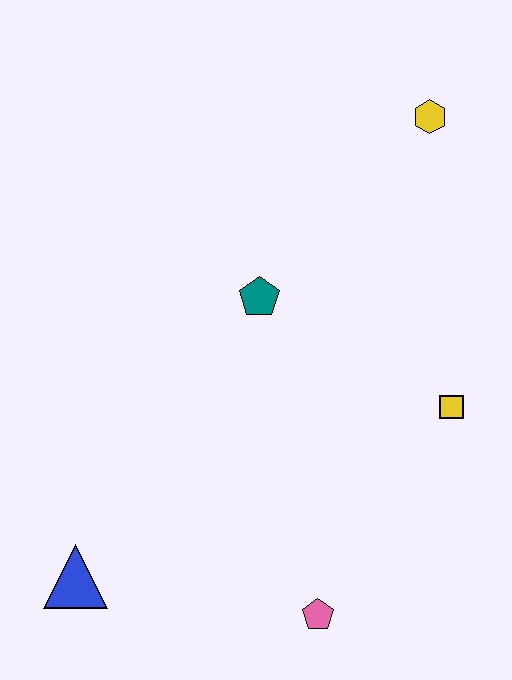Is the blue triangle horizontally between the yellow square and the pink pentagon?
No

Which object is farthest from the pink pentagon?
The yellow hexagon is farthest from the pink pentagon.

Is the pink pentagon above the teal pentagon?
No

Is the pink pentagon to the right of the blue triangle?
Yes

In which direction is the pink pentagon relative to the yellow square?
The pink pentagon is below the yellow square.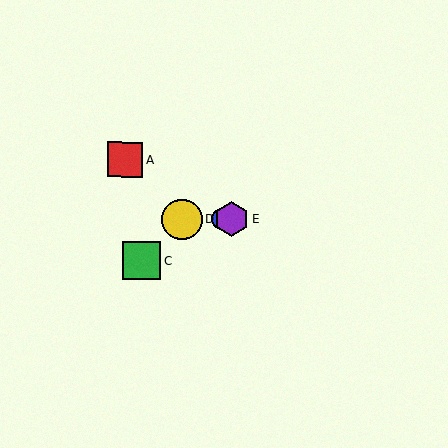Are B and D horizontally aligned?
Yes, both are at y≈219.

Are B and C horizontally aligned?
No, B is at y≈219 and C is at y≈260.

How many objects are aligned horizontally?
3 objects (B, D, E) are aligned horizontally.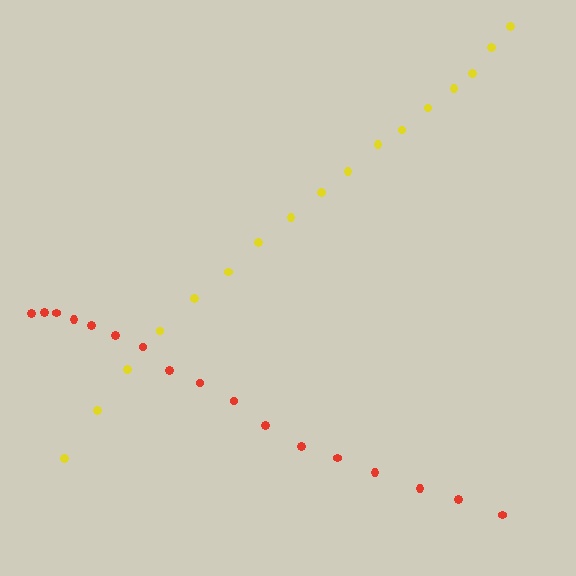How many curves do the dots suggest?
There are 2 distinct paths.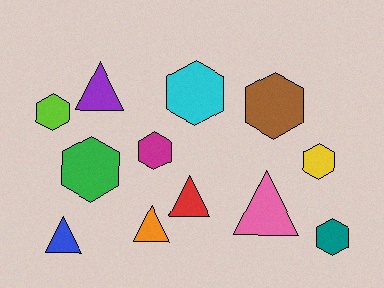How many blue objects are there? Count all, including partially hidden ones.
There is 1 blue object.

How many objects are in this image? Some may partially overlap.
There are 12 objects.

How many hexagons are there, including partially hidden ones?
There are 7 hexagons.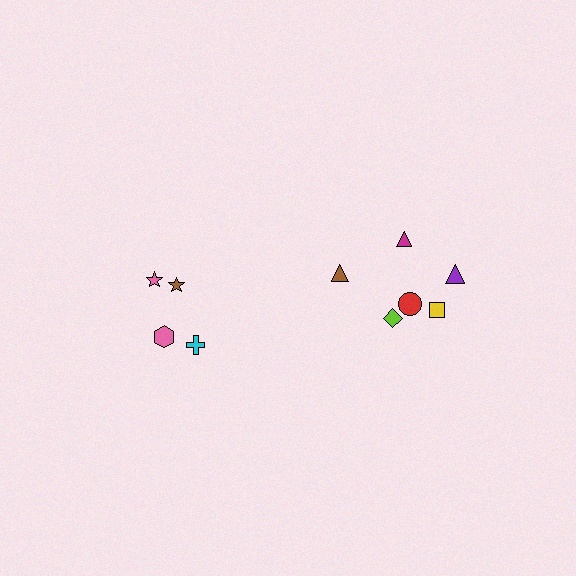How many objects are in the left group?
There are 4 objects.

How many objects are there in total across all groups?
There are 10 objects.